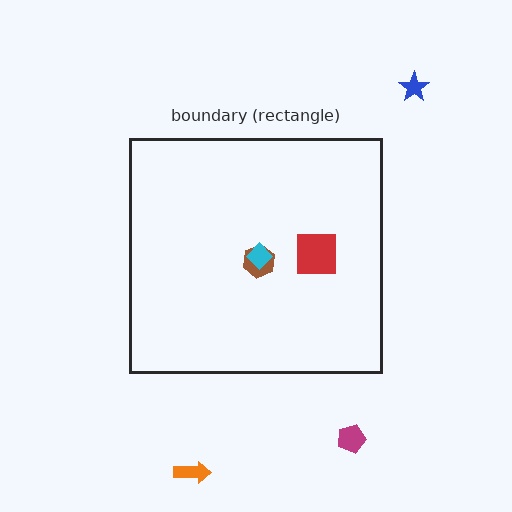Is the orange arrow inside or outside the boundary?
Outside.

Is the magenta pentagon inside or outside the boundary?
Outside.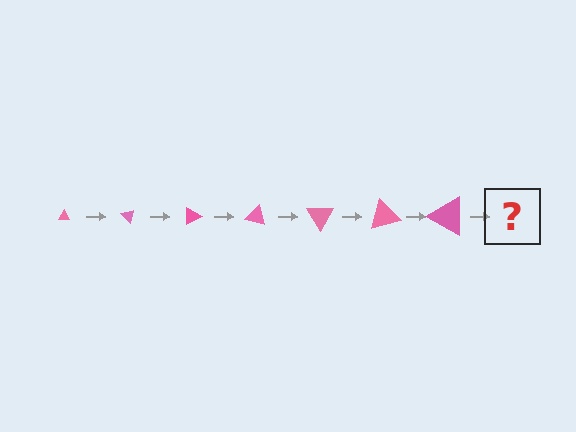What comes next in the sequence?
The next element should be a triangle, larger than the previous one and rotated 315 degrees from the start.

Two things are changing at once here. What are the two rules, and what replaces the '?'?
The two rules are that the triangle grows larger each step and it rotates 45 degrees each step. The '?' should be a triangle, larger than the previous one and rotated 315 degrees from the start.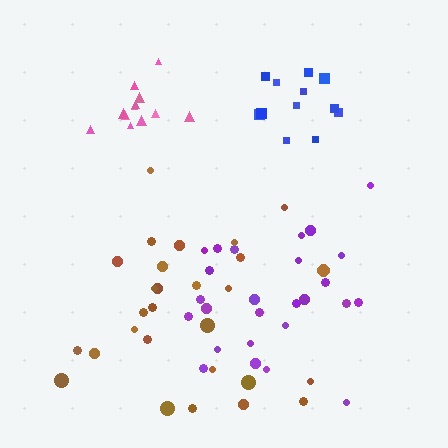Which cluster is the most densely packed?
Blue.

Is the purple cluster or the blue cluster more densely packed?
Blue.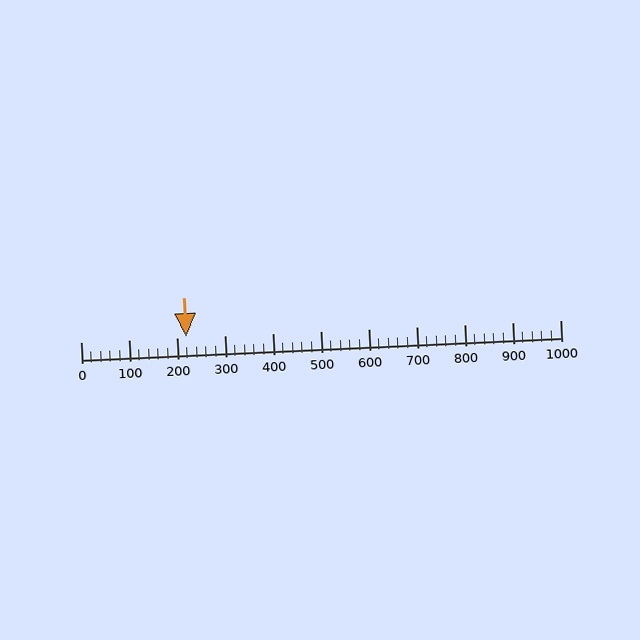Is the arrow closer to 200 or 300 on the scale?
The arrow is closer to 200.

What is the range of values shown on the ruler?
The ruler shows values from 0 to 1000.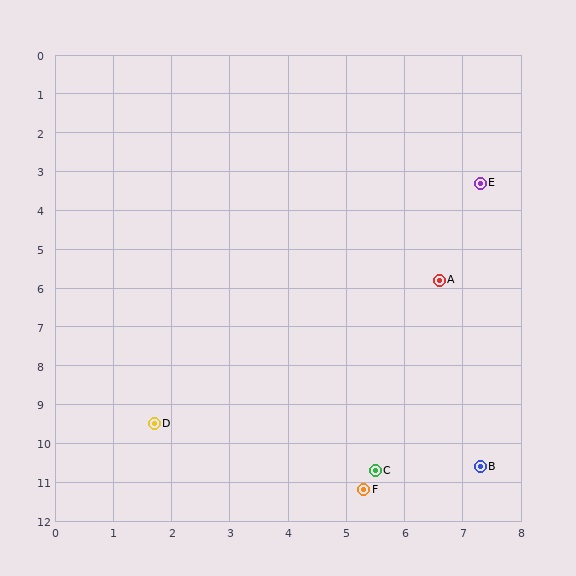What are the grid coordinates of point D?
Point D is at approximately (1.7, 9.5).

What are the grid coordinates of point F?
Point F is at approximately (5.3, 11.2).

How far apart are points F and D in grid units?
Points F and D are about 4.0 grid units apart.